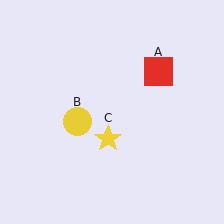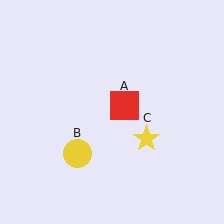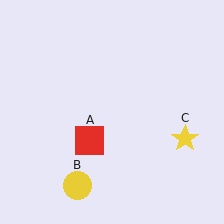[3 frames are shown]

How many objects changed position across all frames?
3 objects changed position: red square (object A), yellow circle (object B), yellow star (object C).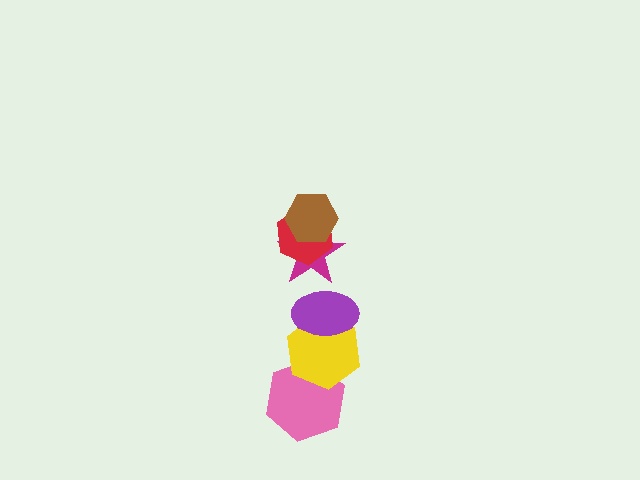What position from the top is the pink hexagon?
The pink hexagon is 6th from the top.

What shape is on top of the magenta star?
The red hexagon is on top of the magenta star.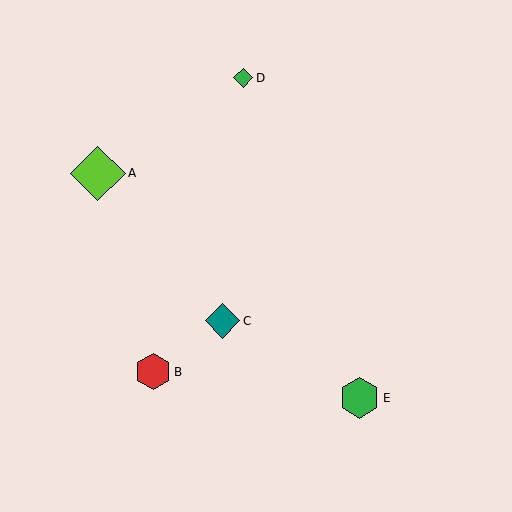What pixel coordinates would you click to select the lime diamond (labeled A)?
Click at (98, 173) to select the lime diamond A.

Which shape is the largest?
The lime diamond (labeled A) is the largest.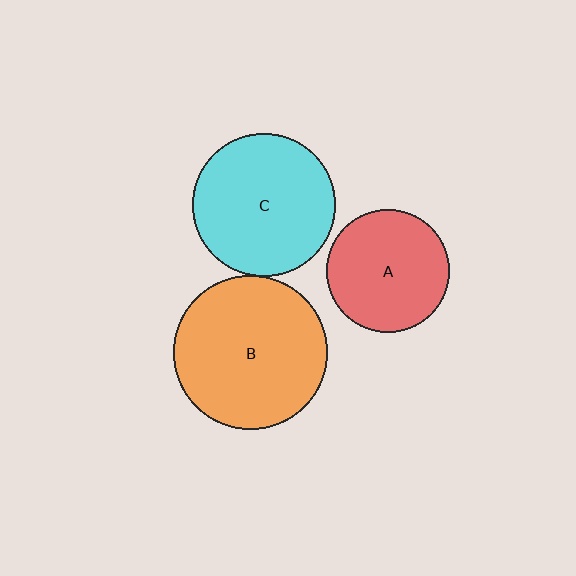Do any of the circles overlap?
No, none of the circles overlap.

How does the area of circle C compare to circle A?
Approximately 1.3 times.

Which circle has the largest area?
Circle B (orange).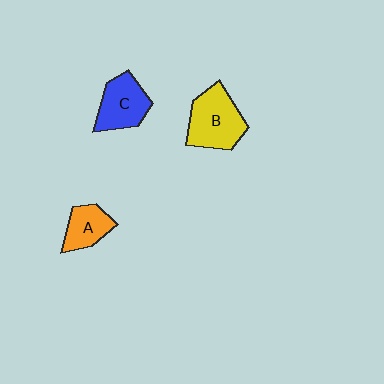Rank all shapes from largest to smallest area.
From largest to smallest: B (yellow), C (blue), A (orange).